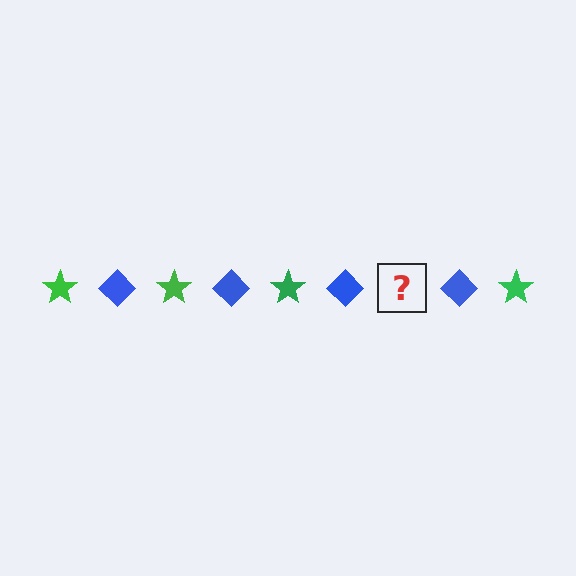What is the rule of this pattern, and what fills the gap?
The rule is that the pattern alternates between green star and blue diamond. The gap should be filled with a green star.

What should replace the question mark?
The question mark should be replaced with a green star.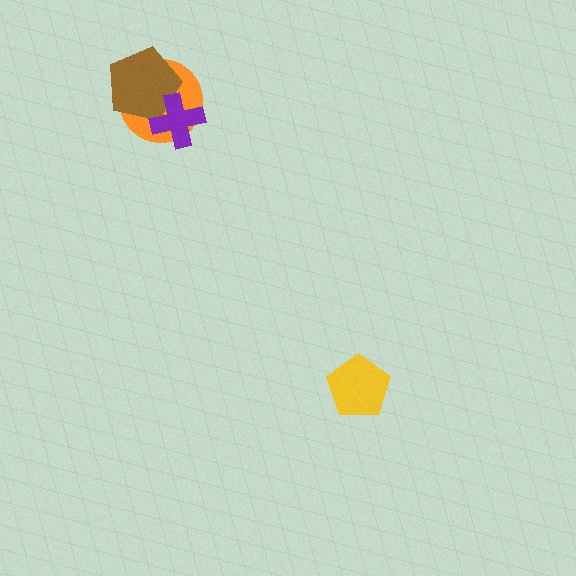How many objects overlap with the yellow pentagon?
0 objects overlap with the yellow pentagon.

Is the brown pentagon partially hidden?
Yes, it is partially covered by another shape.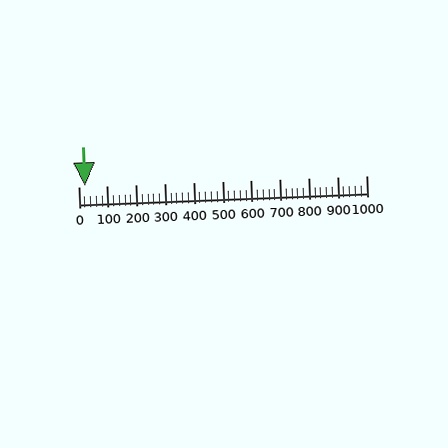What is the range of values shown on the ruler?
The ruler shows values from 0 to 1000.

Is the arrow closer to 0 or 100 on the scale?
The arrow is closer to 0.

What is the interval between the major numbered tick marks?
The major tick marks are spaced 100 units apart.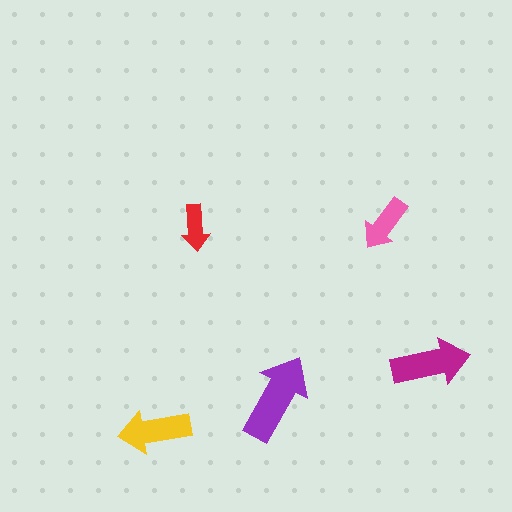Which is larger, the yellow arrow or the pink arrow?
The yellow one.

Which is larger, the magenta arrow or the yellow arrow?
The magenta one.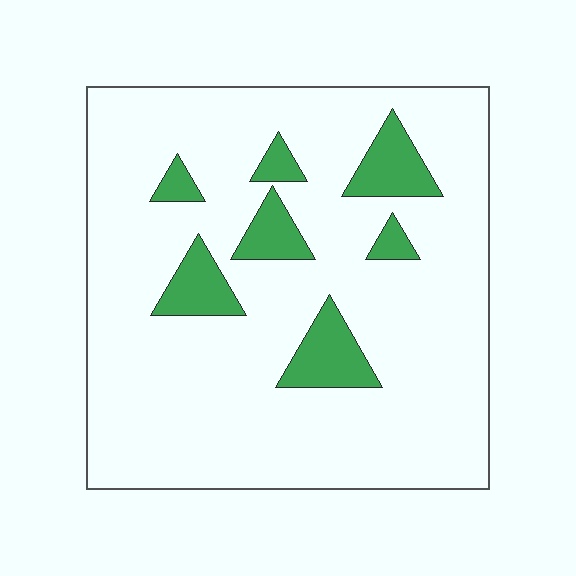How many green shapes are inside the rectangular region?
7.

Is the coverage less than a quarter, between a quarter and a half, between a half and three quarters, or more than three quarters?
Less than a quarter.